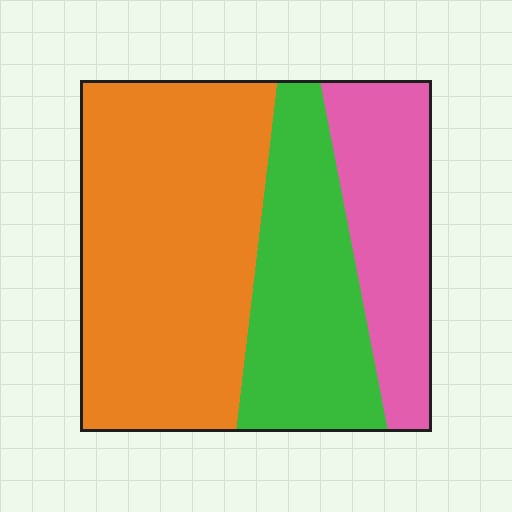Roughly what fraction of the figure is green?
Green takes up about one quarter (1/4) of the figure.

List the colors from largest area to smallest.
From largest to smallest: orange, green, pink.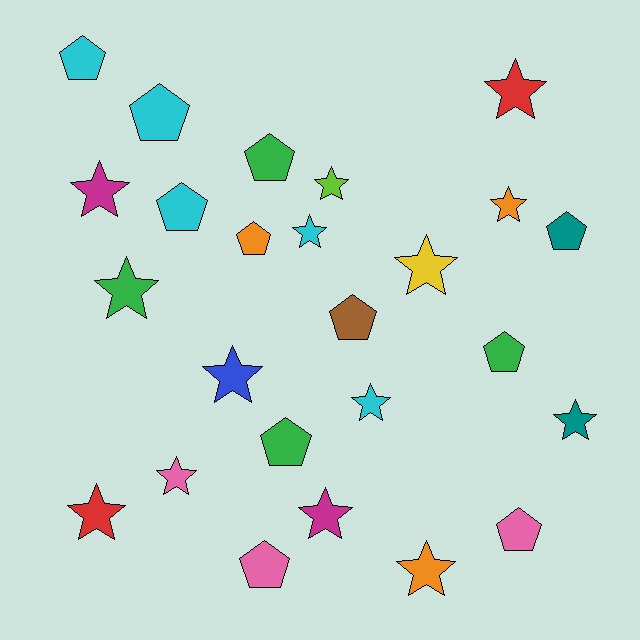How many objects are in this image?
There are 25 objects.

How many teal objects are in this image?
There are 2 teal objects.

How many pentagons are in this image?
There are 11 pentagons.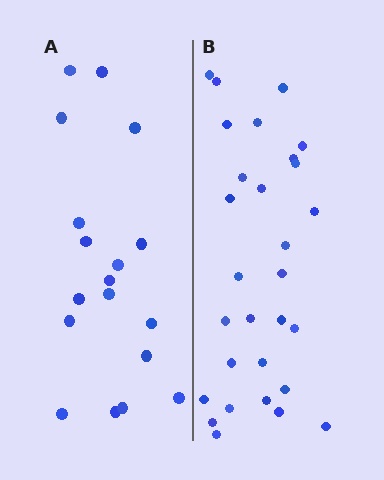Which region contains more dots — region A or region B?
Region B (the right region) has more dots.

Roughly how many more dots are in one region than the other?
Region B has roughly 12 or so more dots than region A.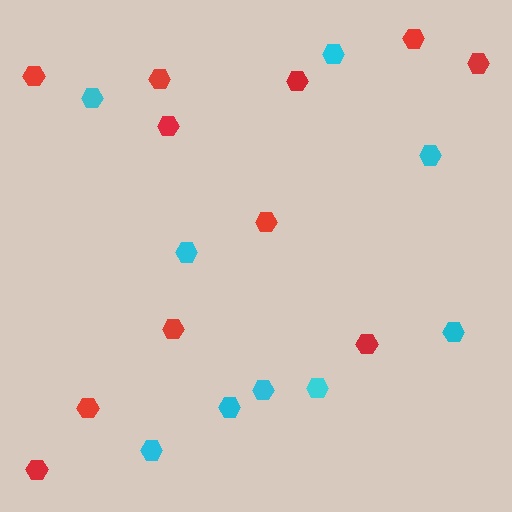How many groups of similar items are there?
There are 2 groups: one group of cyan hexagons (9) and one group of red hexagons (11).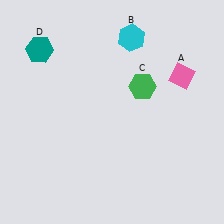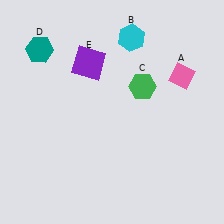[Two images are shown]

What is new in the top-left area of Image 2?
A purple square (E) was added in the top-left area of Image 2.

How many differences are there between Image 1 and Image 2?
There is 1 difference between the two images.